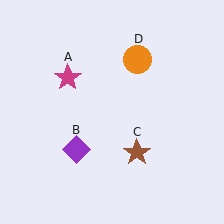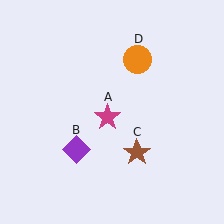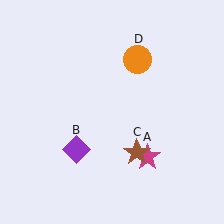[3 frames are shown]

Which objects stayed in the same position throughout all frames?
Purple diamond (object B) and brown star (object C) and orange circle (object D) remained stationary.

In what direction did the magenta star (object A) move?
The magenta star (object A) moved down and to the right.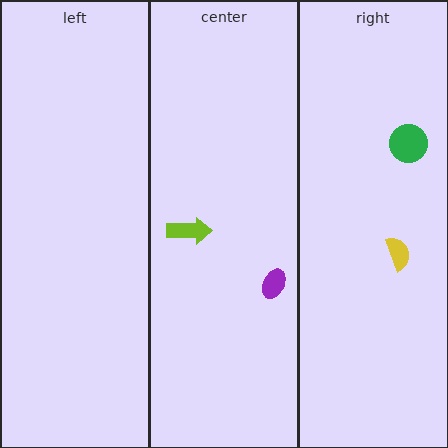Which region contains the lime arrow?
The center region.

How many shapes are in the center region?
2.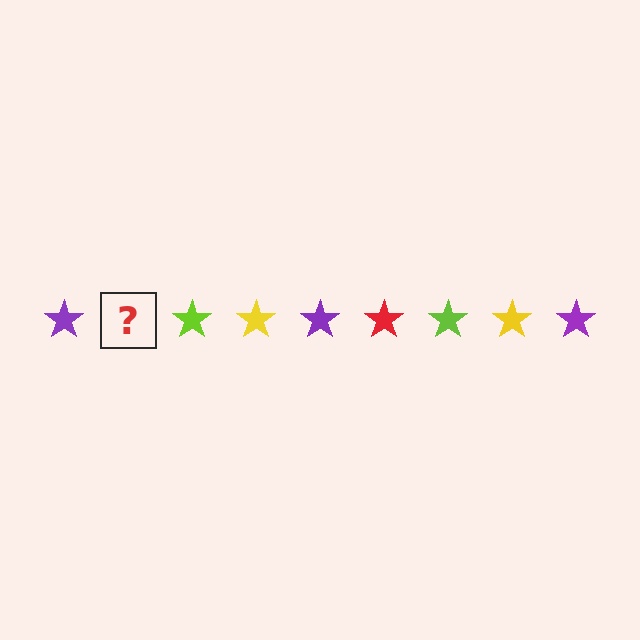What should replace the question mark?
The question mark should be replaced with a red star.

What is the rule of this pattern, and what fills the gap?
The rule is that the pattern cycles through purple, red, lime, yellow stars. The gap should be filled with a red star.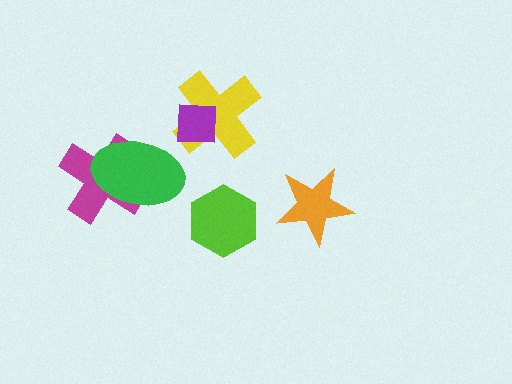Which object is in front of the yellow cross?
The purple square is in front of the yellow cross.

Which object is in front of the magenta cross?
The green ellipse is in front of the magenta cross.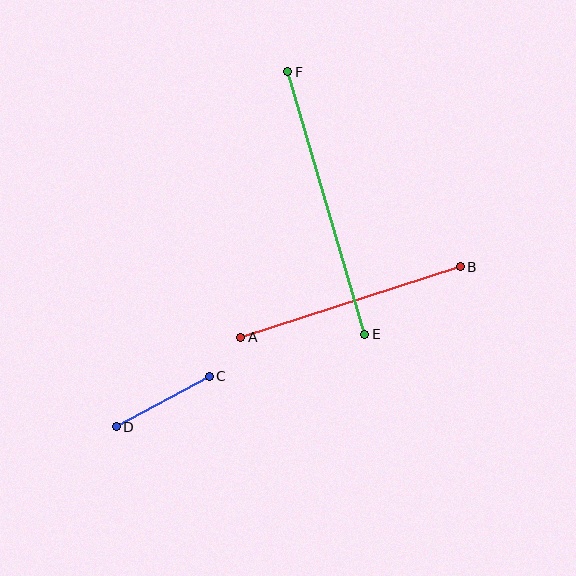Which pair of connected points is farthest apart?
Points E and F are farthest apart.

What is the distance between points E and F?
The distance is approximately 274 pixels.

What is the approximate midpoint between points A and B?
The midpoint is at approximately (350, 302) pixels.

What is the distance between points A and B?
The distance is approximately 230 pixels.